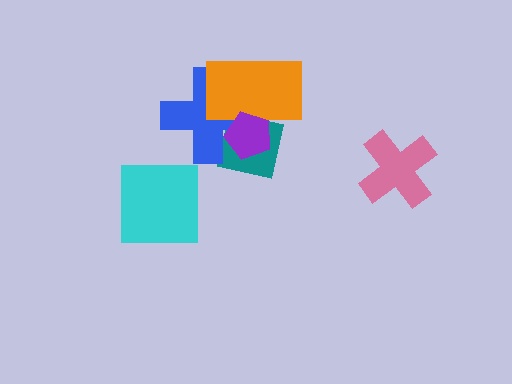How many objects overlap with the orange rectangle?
3 objects overlap with the orange rectangle.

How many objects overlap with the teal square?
3 objects overlap with the teal square.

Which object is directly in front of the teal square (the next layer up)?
The blue cross is directly in front of the teal square.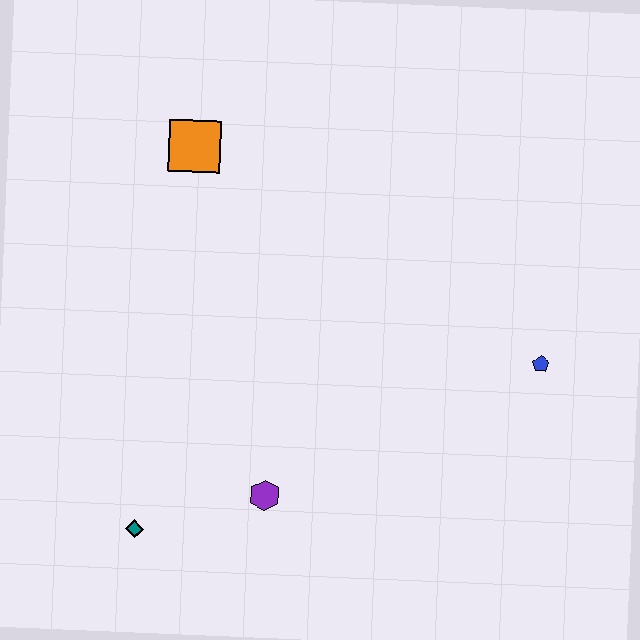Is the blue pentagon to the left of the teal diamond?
No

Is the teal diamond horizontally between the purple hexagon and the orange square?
No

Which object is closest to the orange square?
The purple hexagon is closest to the orange square.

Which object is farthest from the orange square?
The blue pentagon is farthest from the orange square.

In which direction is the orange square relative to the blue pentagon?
The orange square is to the left of the blue pentagon.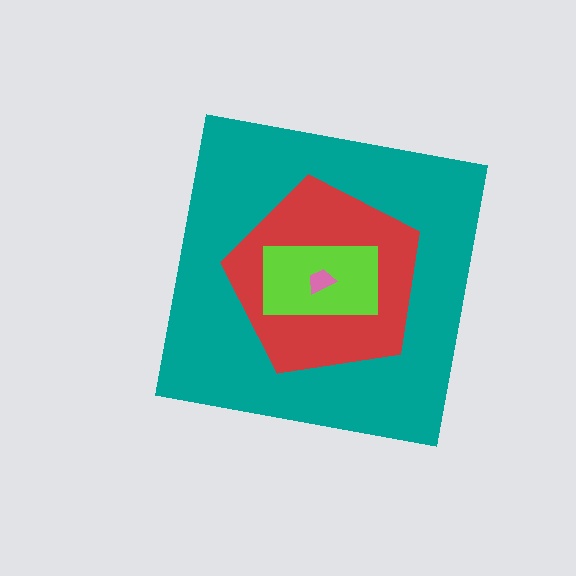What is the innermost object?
The pink trapezoid.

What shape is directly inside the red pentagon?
The lime rectangle.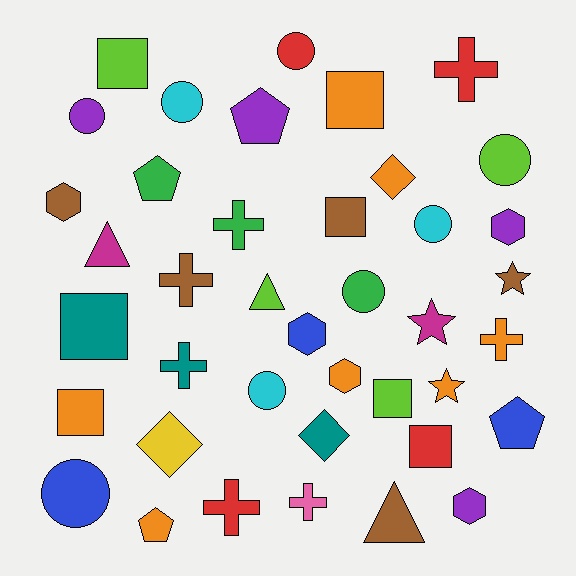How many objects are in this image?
There are 40 objects.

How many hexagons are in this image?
There are 5 hexagons.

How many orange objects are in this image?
There are 7 orange objects.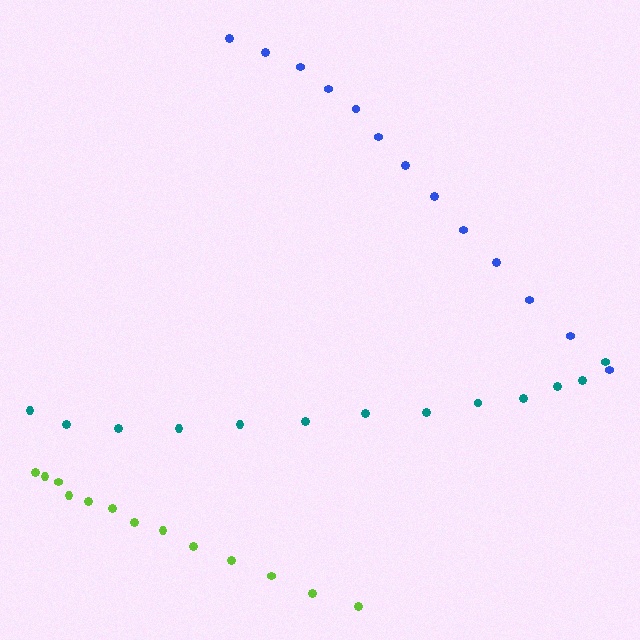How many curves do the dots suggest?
There are 3 distinct paths.